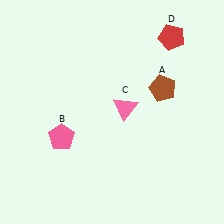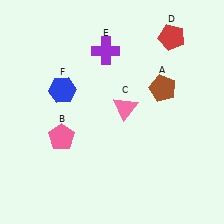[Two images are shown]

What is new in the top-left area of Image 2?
A blue hexagon (F) was added in the top-left area of Image 2.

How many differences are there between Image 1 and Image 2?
There are 2 differences between the two images.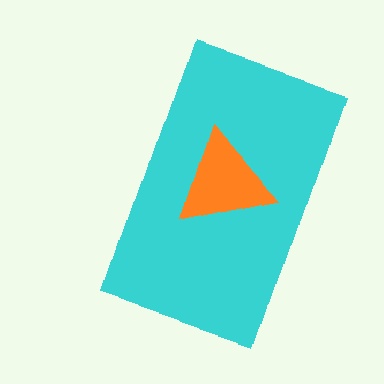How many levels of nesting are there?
2.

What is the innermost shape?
The orange triangle.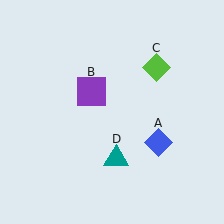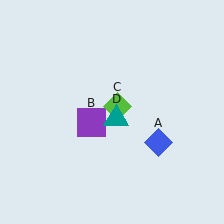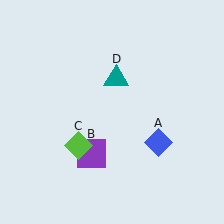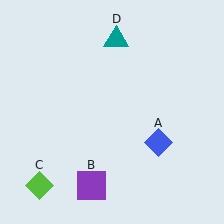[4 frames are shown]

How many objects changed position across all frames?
3 objects changed position: purple square (object B), lime diamond (object C), teal triangle (object D).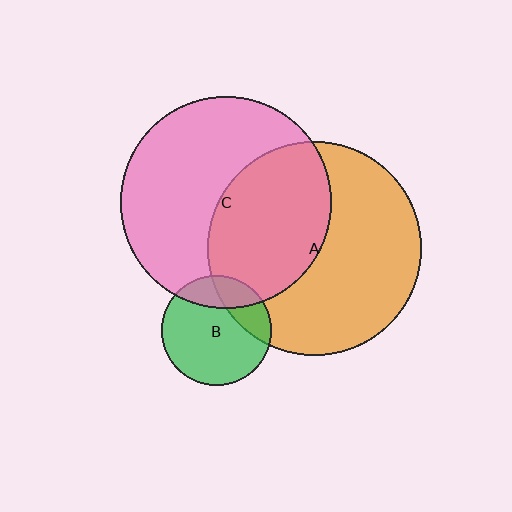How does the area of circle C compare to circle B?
Approximately 3.7 times.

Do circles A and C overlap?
Yes.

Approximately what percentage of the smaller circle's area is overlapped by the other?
Approximately 45%.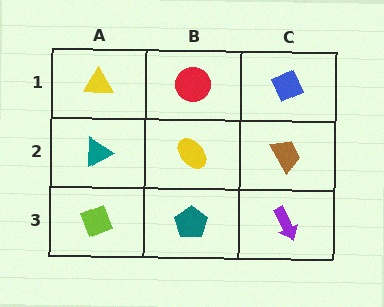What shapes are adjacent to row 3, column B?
A yellow ellipse (row 2, column B), a lime diamond (row 3, column A), a purple arrow (row 3, column C).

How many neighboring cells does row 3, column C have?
2.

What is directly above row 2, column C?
A blue diamond.